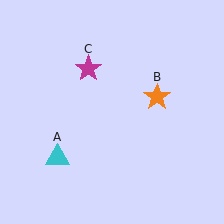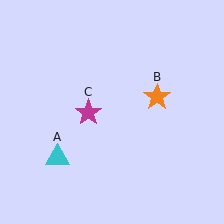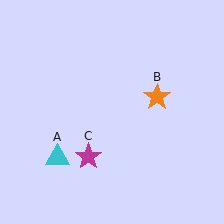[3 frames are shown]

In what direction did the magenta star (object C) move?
The magenta star (object C) moved down.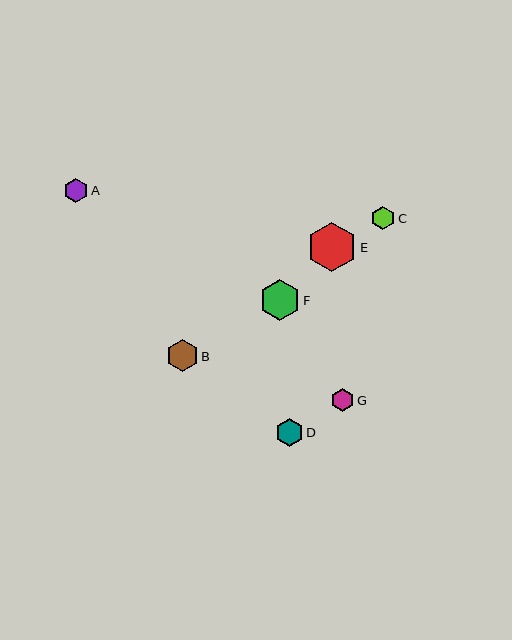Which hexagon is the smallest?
Hexagon G is the smallest with a size of approximately 22 pixels.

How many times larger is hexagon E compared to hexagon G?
Hexagon E is approximately 2.2 times the size of hexagon G.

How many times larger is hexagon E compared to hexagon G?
Hexagon E is approximately 2.2 times the size of hexagon G.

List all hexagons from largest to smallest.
From largest to smallest: E, F, B, D, C, A, G.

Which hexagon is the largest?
Hexagon E is the largest with a size of approximately 50 pixels.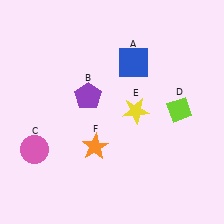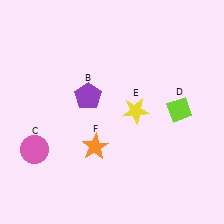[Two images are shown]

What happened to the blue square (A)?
The blue square (A) was removed in Image 2. It was in the top-right area of Image 1.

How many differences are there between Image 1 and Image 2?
There is 1 difference between the two images.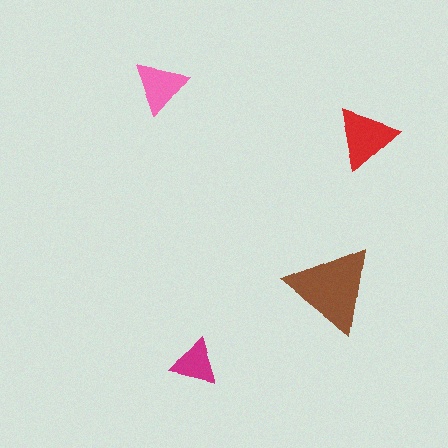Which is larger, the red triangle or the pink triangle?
The red one.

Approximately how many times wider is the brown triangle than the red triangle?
About 1.5 times wider.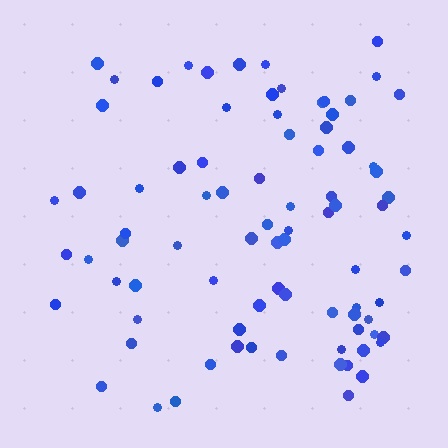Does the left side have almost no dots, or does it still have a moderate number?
Still a moderate number, just noticeably fewer than the right.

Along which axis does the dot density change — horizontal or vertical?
Horizontal.